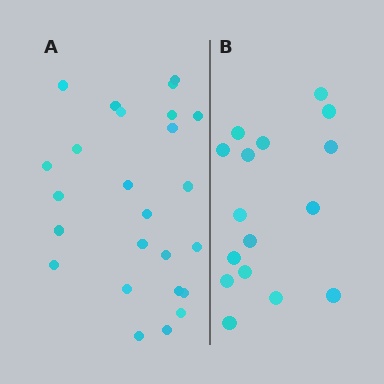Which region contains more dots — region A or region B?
Region A (the left region) has more dots.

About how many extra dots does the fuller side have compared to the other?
Region A has roughly 8 or so more dots than region B.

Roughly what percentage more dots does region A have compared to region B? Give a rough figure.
About 55% more.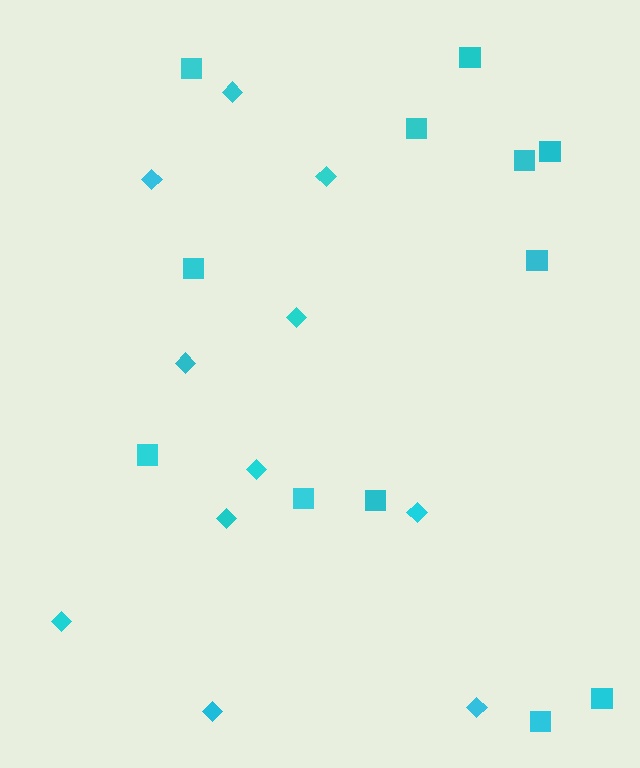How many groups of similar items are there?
There are 2 groups: one group of diamonds (11) and one group of squares (12).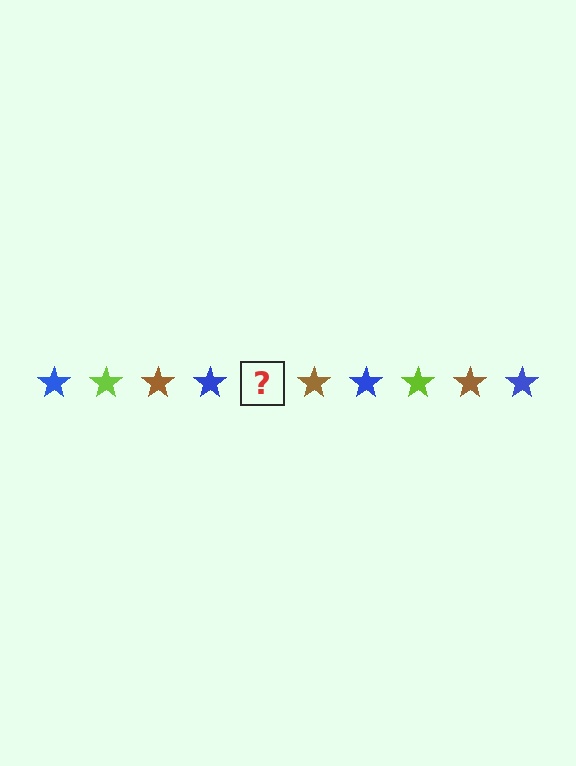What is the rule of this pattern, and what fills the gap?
The rule is that the pattern cycles through blue, lime, brown stars. The gap should be filled with a lime star.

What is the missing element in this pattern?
The missing element is a lime star.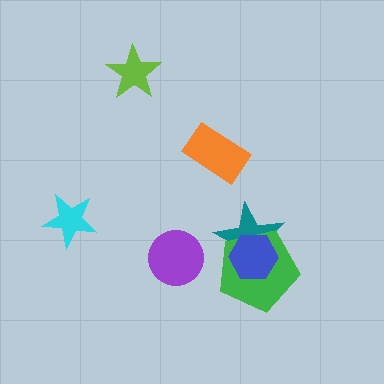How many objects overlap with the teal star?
2 objects overlap with the teal star.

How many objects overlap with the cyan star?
0 objects overlap with the cyan star.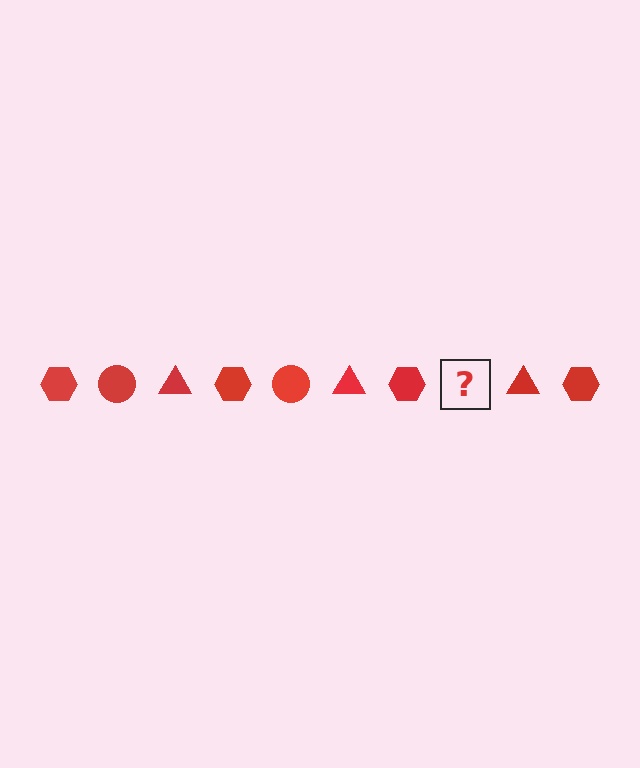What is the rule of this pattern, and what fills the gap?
The rule is that the pattern cycles through hexagon, circle, triangle shapes in red. The gap should be filled with a red circle.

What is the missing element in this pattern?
The missing element is a red circle.